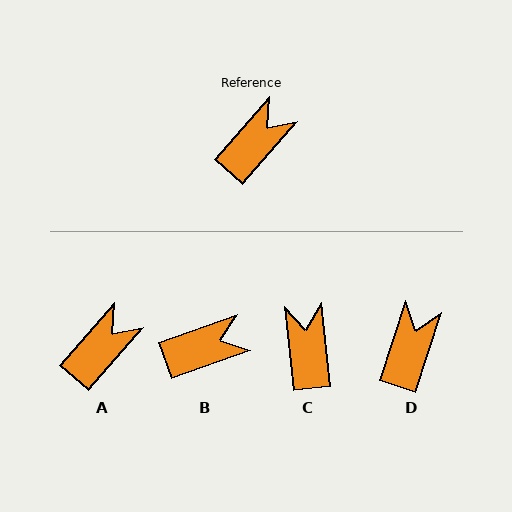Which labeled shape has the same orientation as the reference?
A.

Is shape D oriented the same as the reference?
No, it is off by about 23 degrees.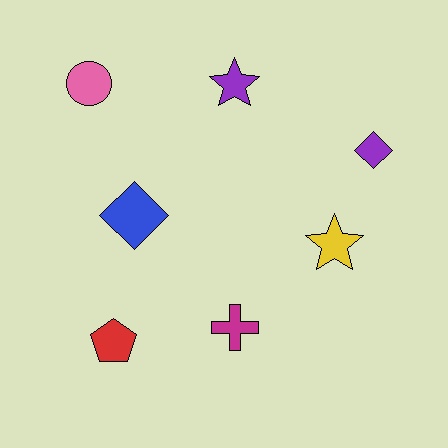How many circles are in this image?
There is 1 circle.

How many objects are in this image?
There are 7 objects.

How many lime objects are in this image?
There are no lime objects.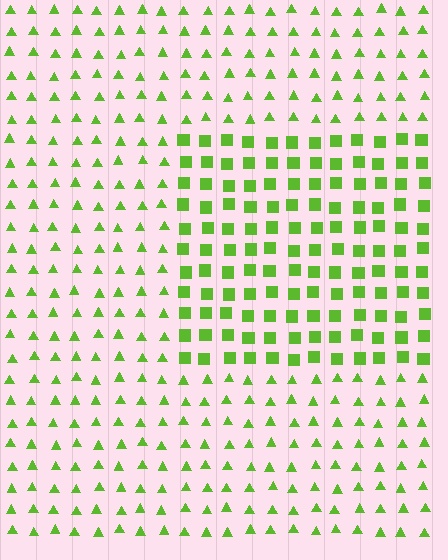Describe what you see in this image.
The image is filled with small lime elements arranged in a uniform grid. A rectangle-shaped region contains squares, while the surrounding area contains triangles. The boundary is defined purely by the change in element shape.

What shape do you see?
I see a rectangle.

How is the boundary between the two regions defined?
The boundary is defined by a change in element shape: squares inside vs. triangles outside. All elements share the same color and spacing.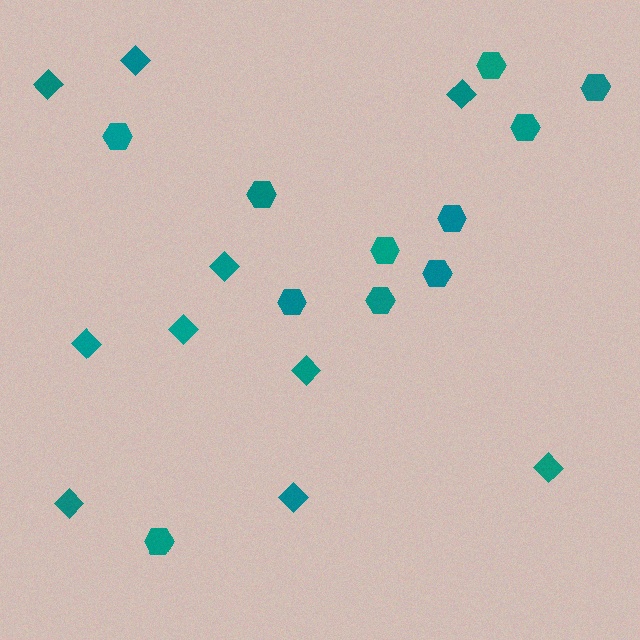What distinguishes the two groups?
There are 2 groups: one group of diamonds (10) and one group of hexagons (11).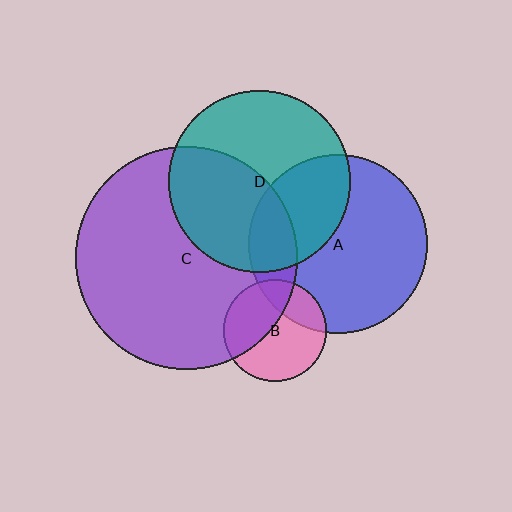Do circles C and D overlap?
Yes.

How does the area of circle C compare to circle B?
Approximately 4.7 times.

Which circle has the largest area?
Circle C (purple).